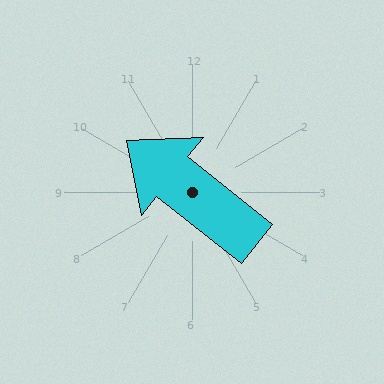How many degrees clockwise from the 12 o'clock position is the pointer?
Approximately 308 degrees.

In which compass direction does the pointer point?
Northwest.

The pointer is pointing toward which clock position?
Roughly 10 o'clock.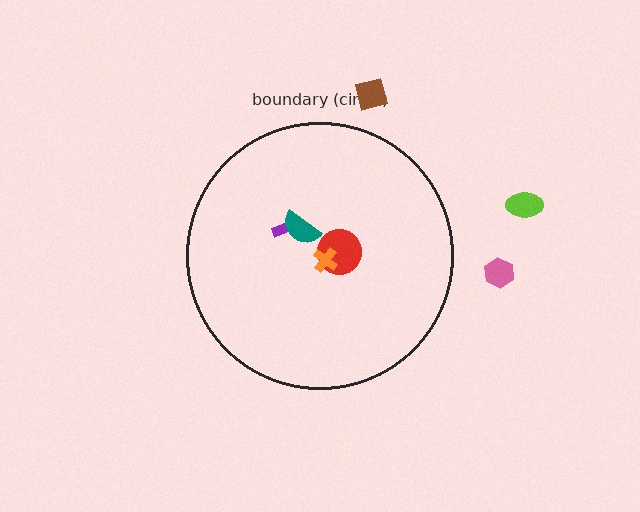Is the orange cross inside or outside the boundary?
Inside.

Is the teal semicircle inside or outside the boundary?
Inside.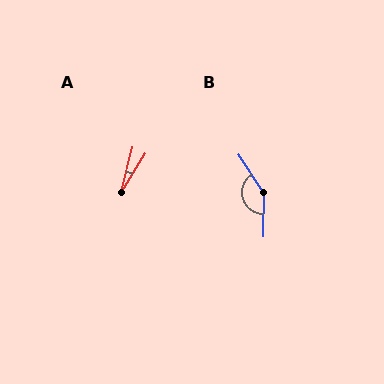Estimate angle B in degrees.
Approximately 147 degrees.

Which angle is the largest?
B, at approximately 147 degrees.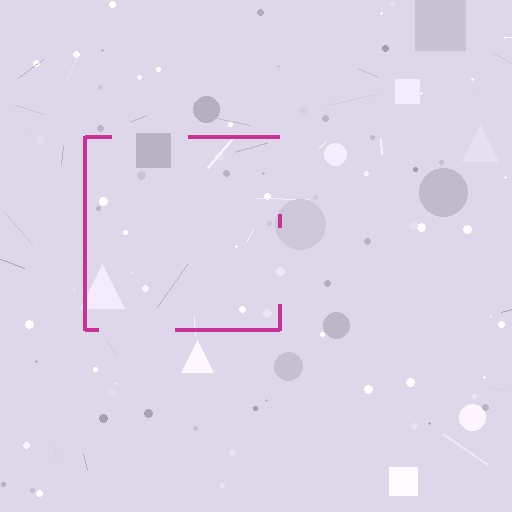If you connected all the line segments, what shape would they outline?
They would outline a square.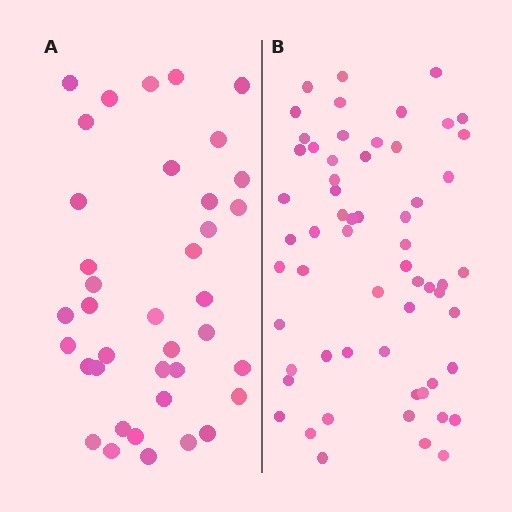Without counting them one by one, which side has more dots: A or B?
Region B (the right region) has more dots.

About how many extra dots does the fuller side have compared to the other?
Region B has approximately 20 more dots than region A.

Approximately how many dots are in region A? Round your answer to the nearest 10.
About 40 dots. (The exact count is 38, which rounds to 40.)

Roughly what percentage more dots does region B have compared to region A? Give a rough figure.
About 60% more.